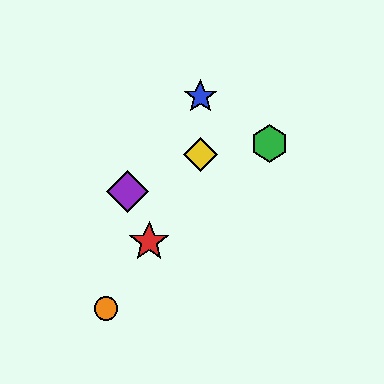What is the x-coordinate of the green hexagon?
The green hexagon is at x≈270.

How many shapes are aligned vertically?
2 shapes (the blue star, the yellow diamond) are aligned vertically.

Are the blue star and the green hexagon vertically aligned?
No, the blue star is at x≈200 and the green hexagon is at x≈270.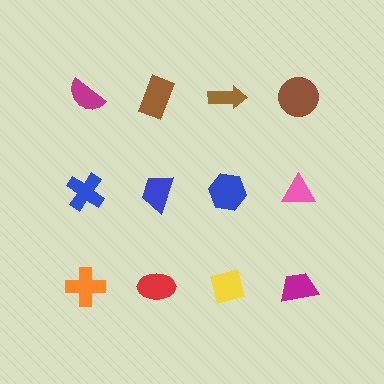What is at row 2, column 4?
A pink triangle.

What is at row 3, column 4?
A magenta trapezoid.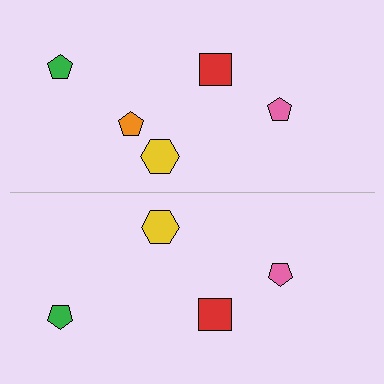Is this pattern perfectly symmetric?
No, the pattern is not perfectly symmetric. A orange pentagon is missing from the bottom side.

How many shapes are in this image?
There are 9 shapes in this image.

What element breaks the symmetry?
A orange pentagon is missing from the bottom side.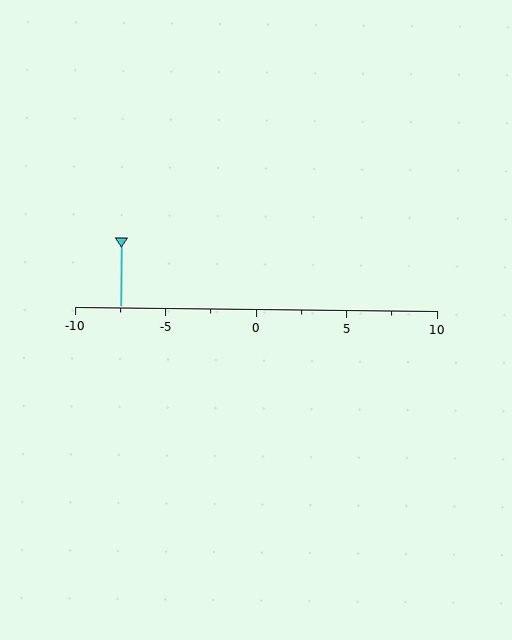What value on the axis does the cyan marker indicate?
The marker indicates approximately -7.5.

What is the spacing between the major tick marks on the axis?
The major ticks are spaced 5 apart.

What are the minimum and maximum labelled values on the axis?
The axis runs from -10 to 10.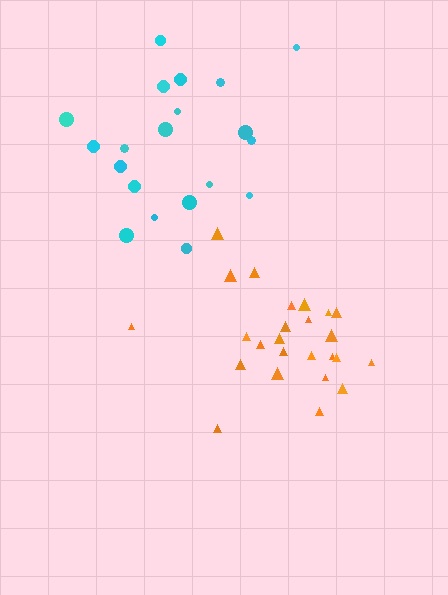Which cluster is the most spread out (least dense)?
Cyan.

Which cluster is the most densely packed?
Orange.